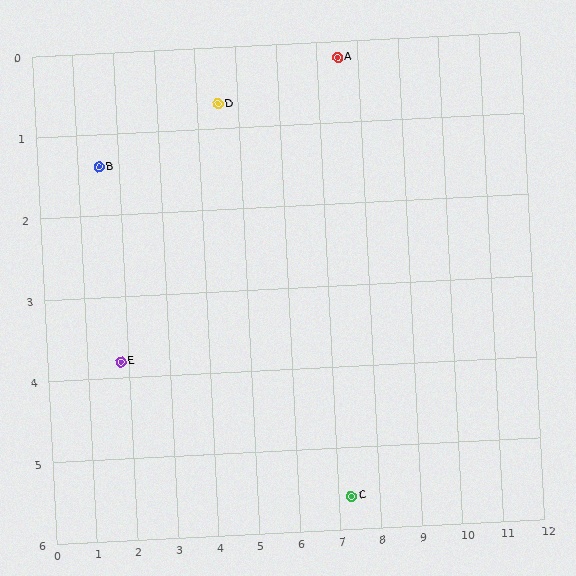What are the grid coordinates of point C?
Point C is at approximately (7.3, 5.6).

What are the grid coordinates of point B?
Point B is at approximately (1.5, 1.4).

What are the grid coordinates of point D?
Point D is at approximately (4.5, 0.7).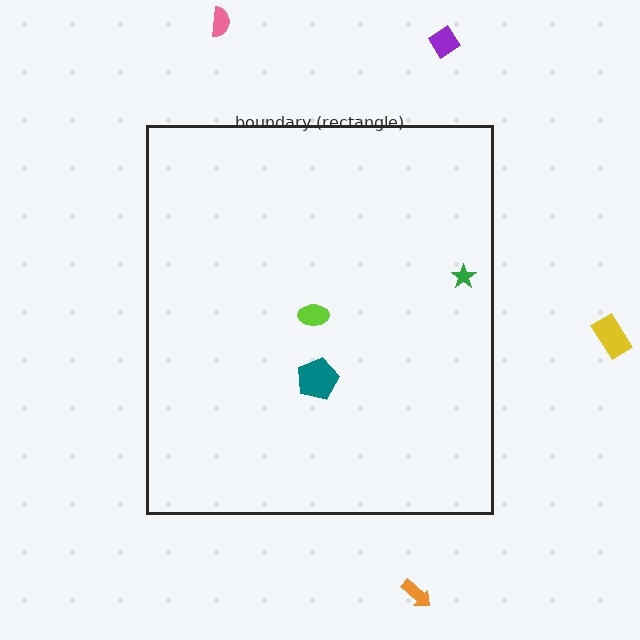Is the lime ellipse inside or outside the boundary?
Inside.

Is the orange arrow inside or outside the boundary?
Outside.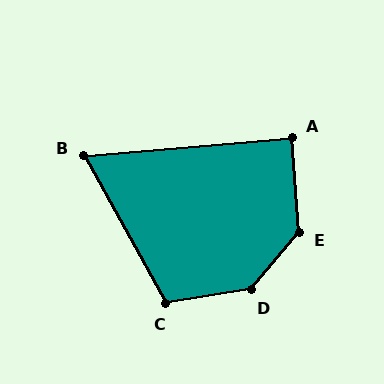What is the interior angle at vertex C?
Approximately 110 degrees (obtuse).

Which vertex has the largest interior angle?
D, at approximately 139 degrees.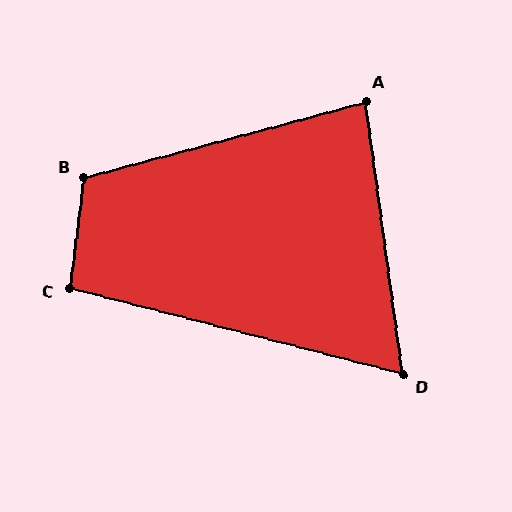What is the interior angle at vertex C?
Approximately 97 degrees (obtuse).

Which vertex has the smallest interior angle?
D, at approximately 68 degrees.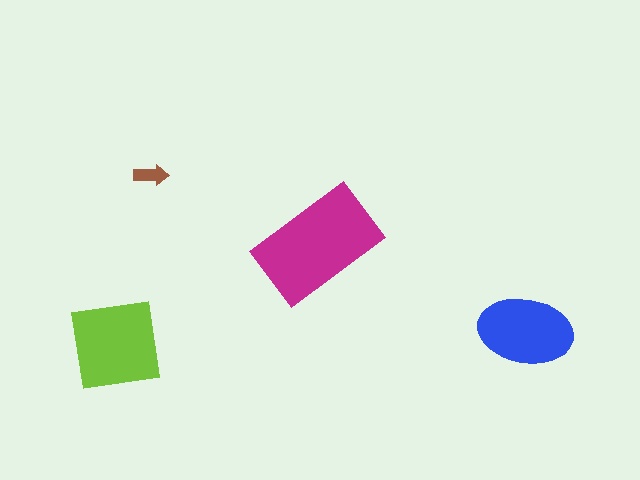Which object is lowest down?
The lime square is bottommost.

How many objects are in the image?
There are 4 objects in the image.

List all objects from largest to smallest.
The magenta rectangle, the lime square, the blue ellipse, the brown arrow.